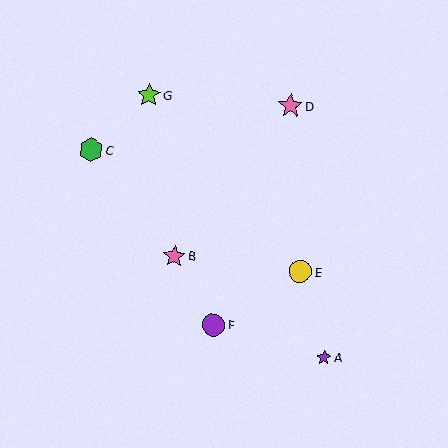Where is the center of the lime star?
The center of the lime star is at (149, 95).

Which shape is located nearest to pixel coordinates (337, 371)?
The purple star (labeled A) at (324, 358) is nearest to that location.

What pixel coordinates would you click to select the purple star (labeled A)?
Click at (324, 358) to select the purple star A.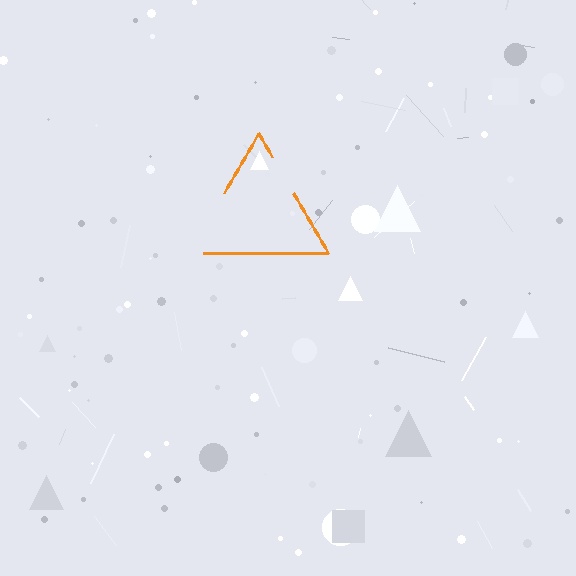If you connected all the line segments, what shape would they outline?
They would outline a triangle.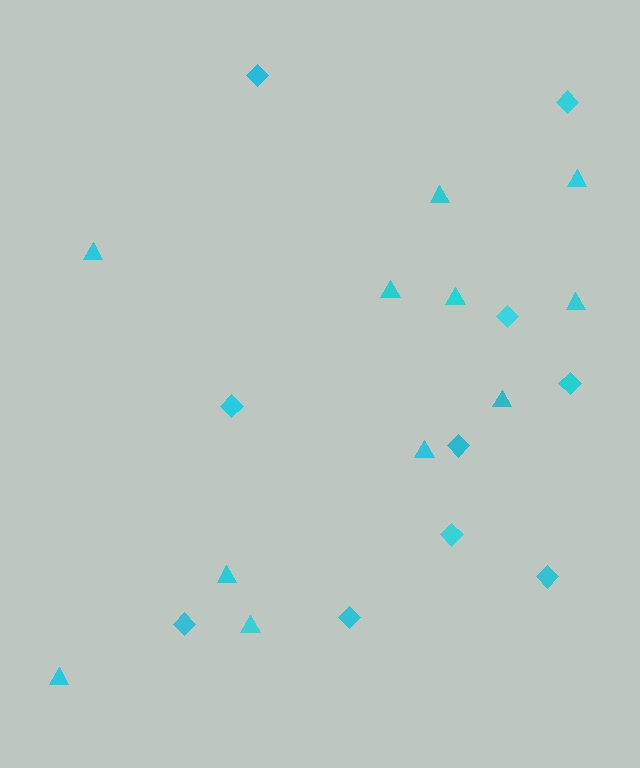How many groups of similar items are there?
There are 2 groups: one group of triangles (11) and one group of diamonds (10).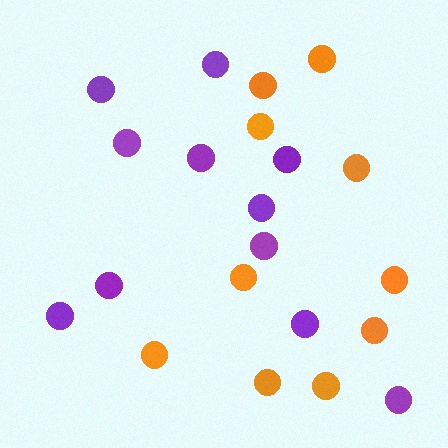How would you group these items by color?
There are 2 groups: one group of purple circles (11) and one group of orange circles (10).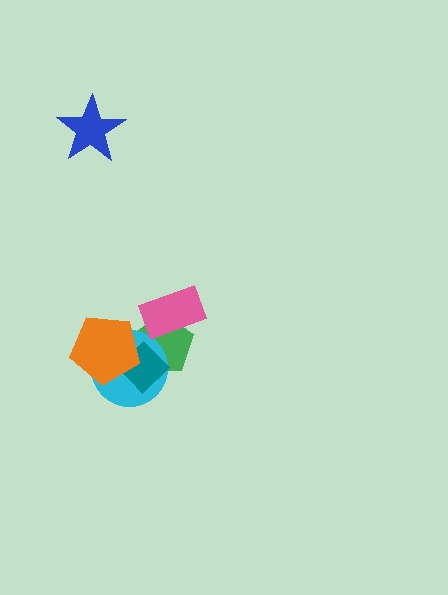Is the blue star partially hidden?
No, no other shape covers it.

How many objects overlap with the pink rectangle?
1 object overlaps with the pink rectangle.